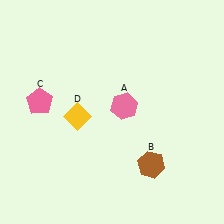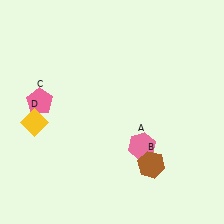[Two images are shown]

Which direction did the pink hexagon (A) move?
The pink hexagon (A) moved down.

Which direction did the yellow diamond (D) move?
The yellow diamond (D) moved left.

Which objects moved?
The objects that moved are: the pink hexagon (A), the yellow diamond (D).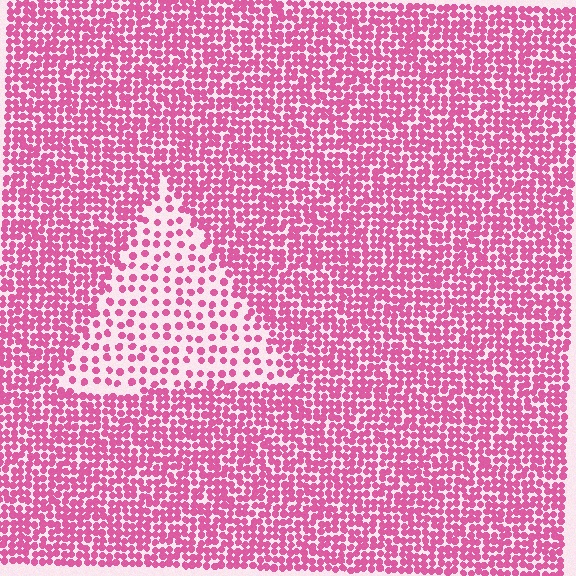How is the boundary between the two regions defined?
The boundary is defined by a change in element density (approximately 2.4x ratio). All elements are the same color, size, and shape.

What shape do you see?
I see a triangle.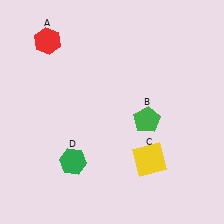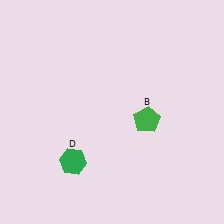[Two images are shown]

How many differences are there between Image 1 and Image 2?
There are 2 differences between the two images.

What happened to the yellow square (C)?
The yellow square (C) was removed in Image 2. It was in the bottom-right area of Image 1.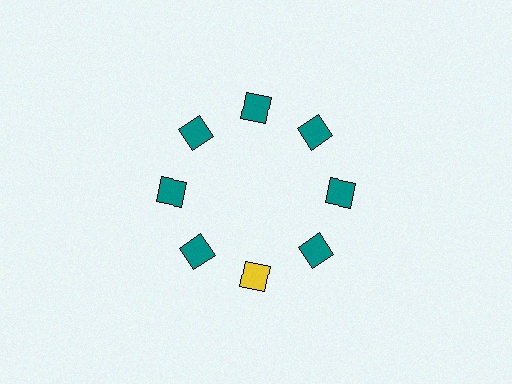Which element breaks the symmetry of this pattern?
The yellow diamond at roughly the 6 o'clock position breaks the symmetry. All other shapes are teal diamonds.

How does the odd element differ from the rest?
It has a different color: yellow instead of teal.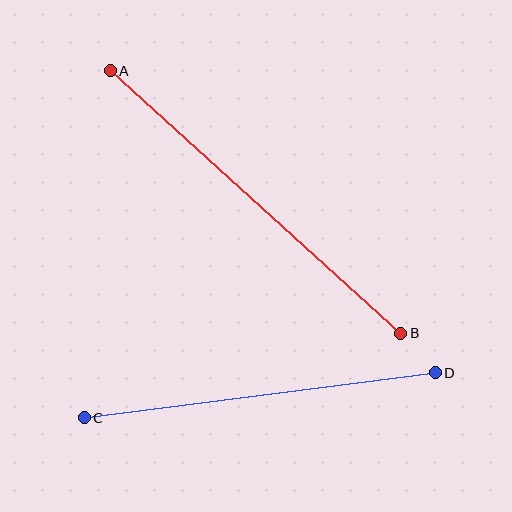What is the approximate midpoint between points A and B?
The midpoint is at approximately (255, 202) pixels.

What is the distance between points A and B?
The distance is approximately 391 pixels.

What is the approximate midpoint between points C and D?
The midpoint is at approximately (260, 395) pixels.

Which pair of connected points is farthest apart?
Points A and B are farthest apart.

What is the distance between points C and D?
The distance is approximately 354 pixels.